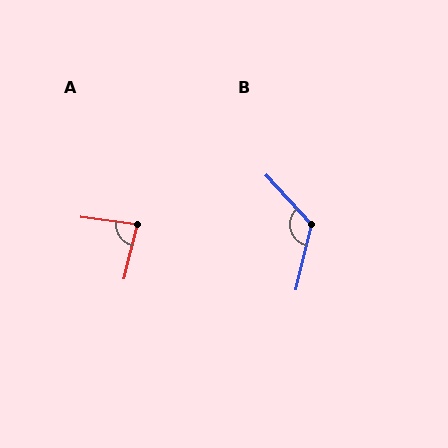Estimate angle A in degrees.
Approximately 84 degrees.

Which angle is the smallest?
A, at approximately 84 degrees.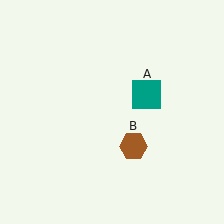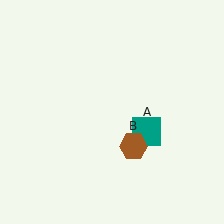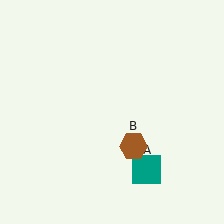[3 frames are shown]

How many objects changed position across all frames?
1 object changed position: teal square (object A).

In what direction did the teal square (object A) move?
The teal square (object A) moved down.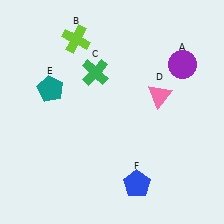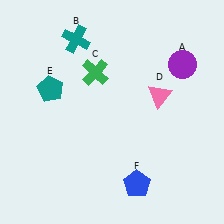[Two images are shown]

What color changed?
The cross (B) changed from lime in Image 1 to teal in Image 2.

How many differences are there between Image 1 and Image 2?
There is 1 difference between the two images.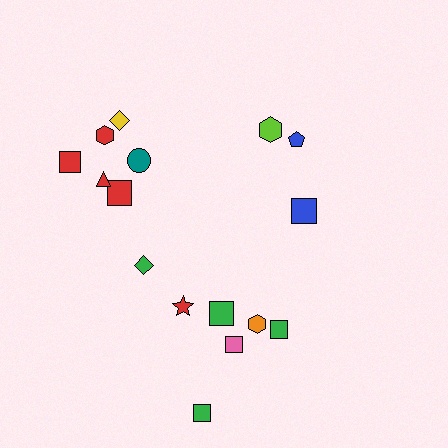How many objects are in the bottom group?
There are 7 objects.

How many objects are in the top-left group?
There are 6 objects.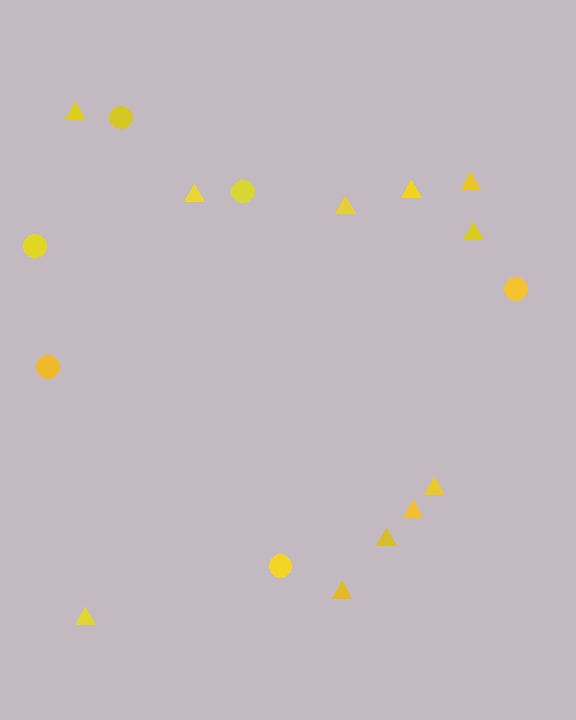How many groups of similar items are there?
There are 2 groups: one group of circles (6) and one group of triangles (11).